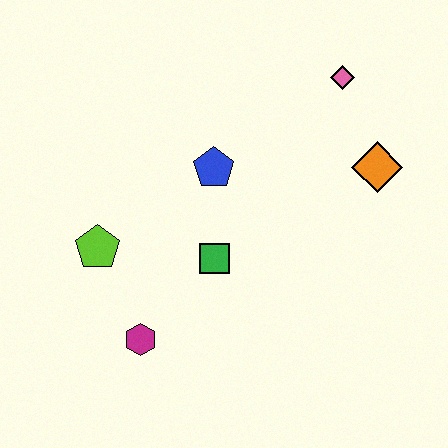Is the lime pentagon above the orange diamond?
No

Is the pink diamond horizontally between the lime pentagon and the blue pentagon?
No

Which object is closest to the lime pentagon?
The magenta hexagon is closest to the lime pentagon.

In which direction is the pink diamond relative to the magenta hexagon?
The pink diamond is above the magenta hexagon.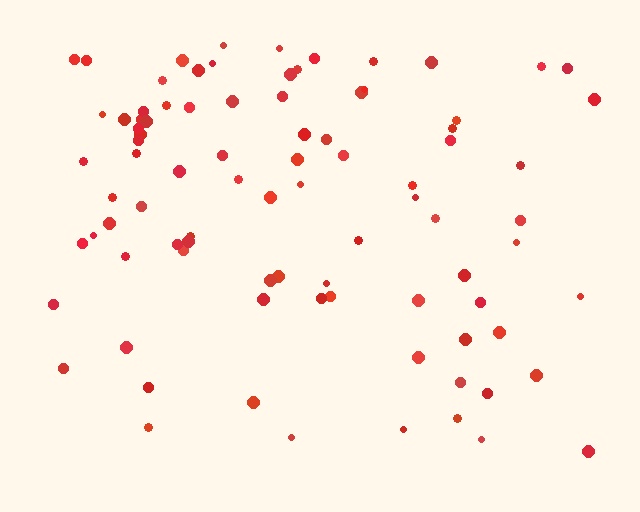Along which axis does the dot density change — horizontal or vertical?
Vertical.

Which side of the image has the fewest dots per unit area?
The bottom.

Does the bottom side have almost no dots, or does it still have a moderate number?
Still a moderate number, just noticeably fewer than the top.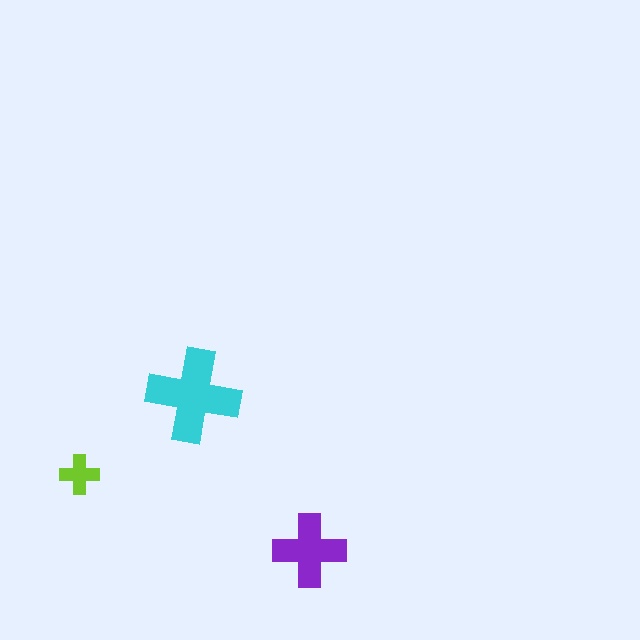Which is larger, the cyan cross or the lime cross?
The cyan one.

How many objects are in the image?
There are 3 objects in the image.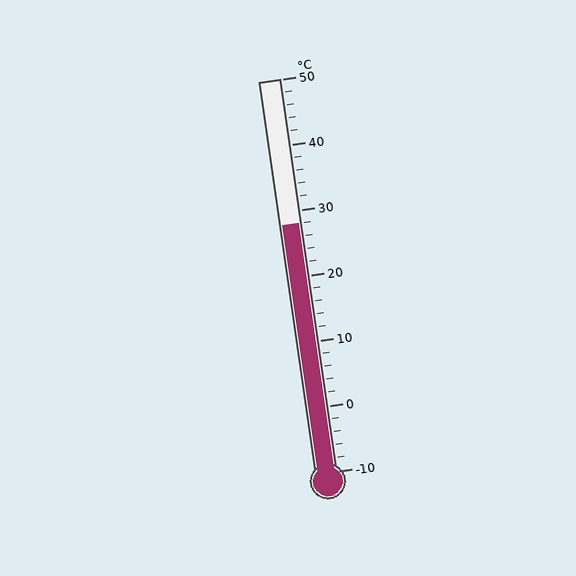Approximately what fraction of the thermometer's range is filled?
The thermometer is filled to approximately 65% of its range.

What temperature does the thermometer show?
The thermometer shows approximately 28°C.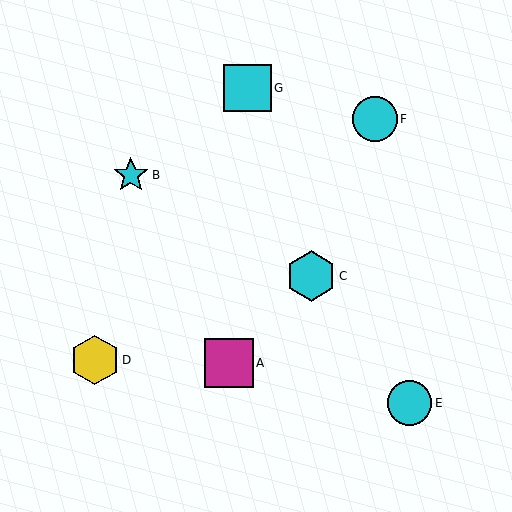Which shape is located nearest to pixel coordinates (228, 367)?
The magenta square (labeled A) at (229, 363) is nearest to that location.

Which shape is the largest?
The cyan hexagon (labeled C) is the largest.